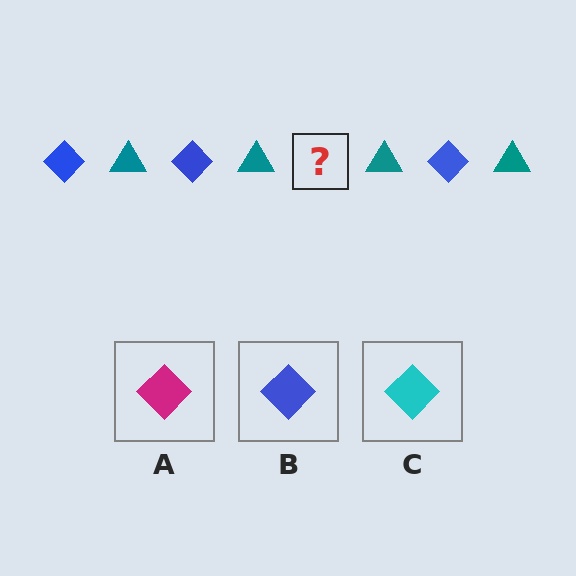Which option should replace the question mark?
Option B.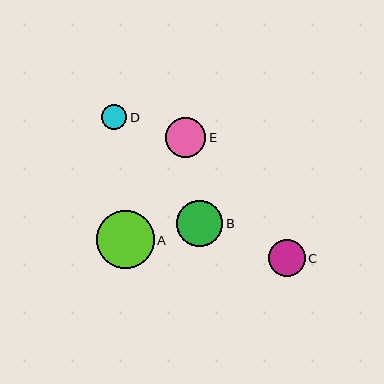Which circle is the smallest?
Circle D is the smallest with a size of approximately 25 pixels.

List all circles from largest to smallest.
From largest to smallest: A, B, E, C, D.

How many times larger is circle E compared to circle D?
Circle E is approximately 1.6 times the size of circle D.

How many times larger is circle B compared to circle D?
Circle B is approximately 1.8 times the size of circle D.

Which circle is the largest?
Circle A is the largest with a size of approximately 58 pixels.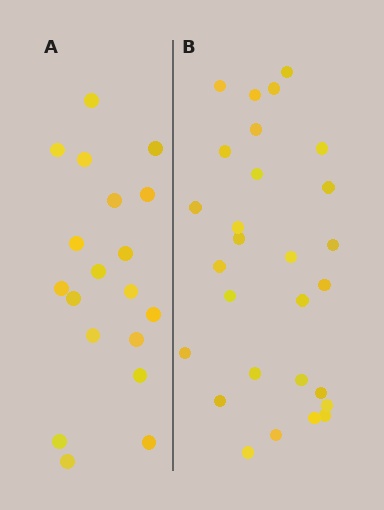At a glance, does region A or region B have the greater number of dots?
Region B (the right region) has more dots.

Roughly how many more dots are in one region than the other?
Region B has roughly 8 or so more dots than region A.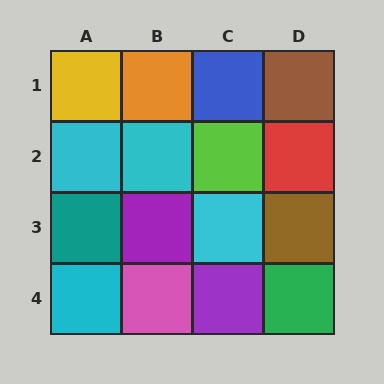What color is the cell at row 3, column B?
Purple.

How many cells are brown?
2 cells are brown.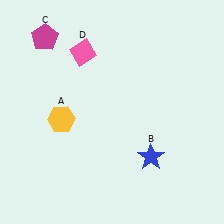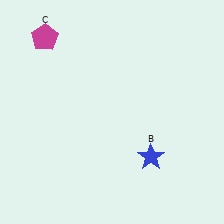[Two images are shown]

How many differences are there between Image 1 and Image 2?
There are 2 differences between the two images.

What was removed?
The yellow hexagon (A), the pink diamond (D) were removed in Image 2.